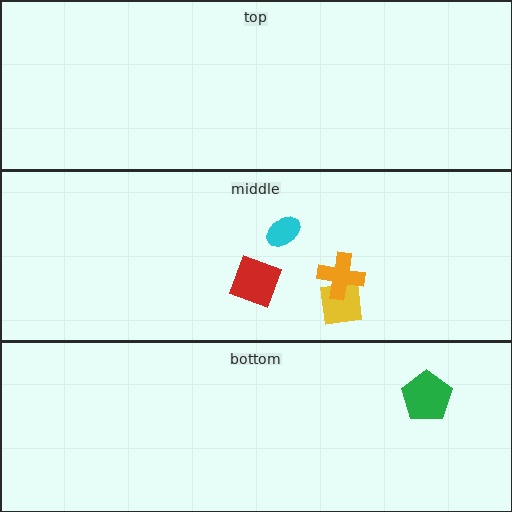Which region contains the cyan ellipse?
The middle region.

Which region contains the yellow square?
The middle region.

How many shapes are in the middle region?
4.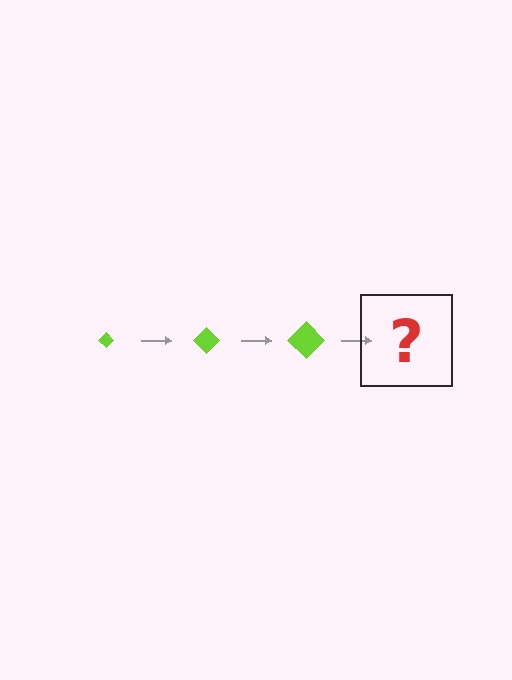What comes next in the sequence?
The next element should be a lime diamond, larger than the previous one.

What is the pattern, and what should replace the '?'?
The pattern is that the diamond gets progressively larger each step. The '?' should be a lime diamond, larger than the previous one.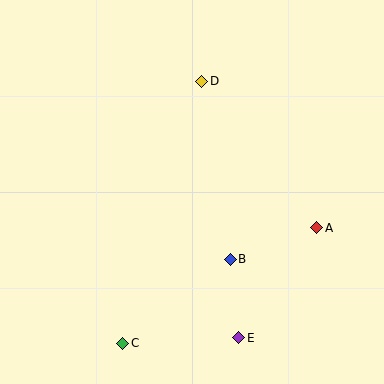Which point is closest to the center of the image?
Point B at (230, 259) is closest to the center.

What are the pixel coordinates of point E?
Point E is at (239, 338).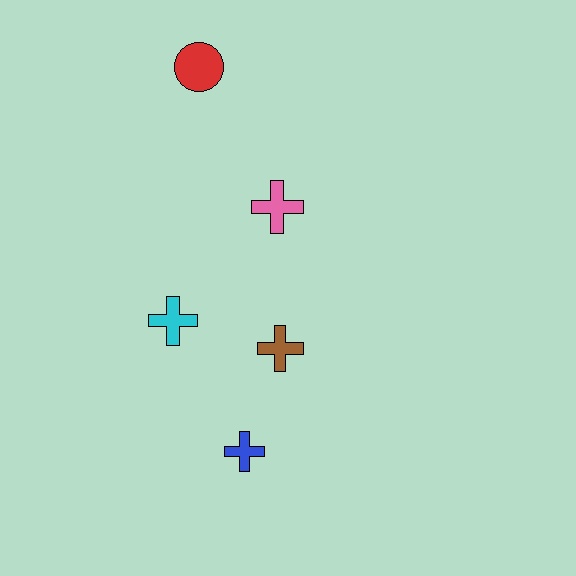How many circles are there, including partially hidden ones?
There is 1 circle.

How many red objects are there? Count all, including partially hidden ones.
There is 1 red object.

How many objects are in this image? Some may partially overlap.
There are 5 objects.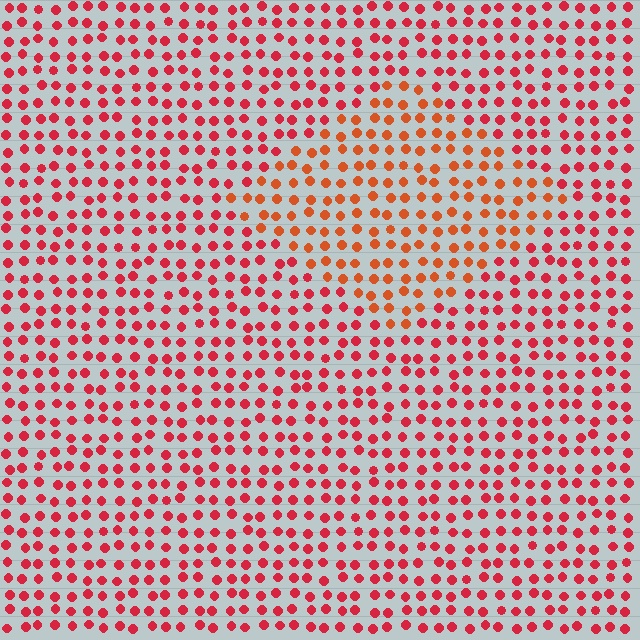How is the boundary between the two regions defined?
The boundary is defined purely by a slight shift in hue (about 26 degrees). Spacing, size, and orientation are identical on both sides.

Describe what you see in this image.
The image is filled with small red elements in a uniform arrangement. A diamond-shaped region is visible where the elements are tinted to a slightly different hue, forming a subtle color boundary.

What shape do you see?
I see a diamond.